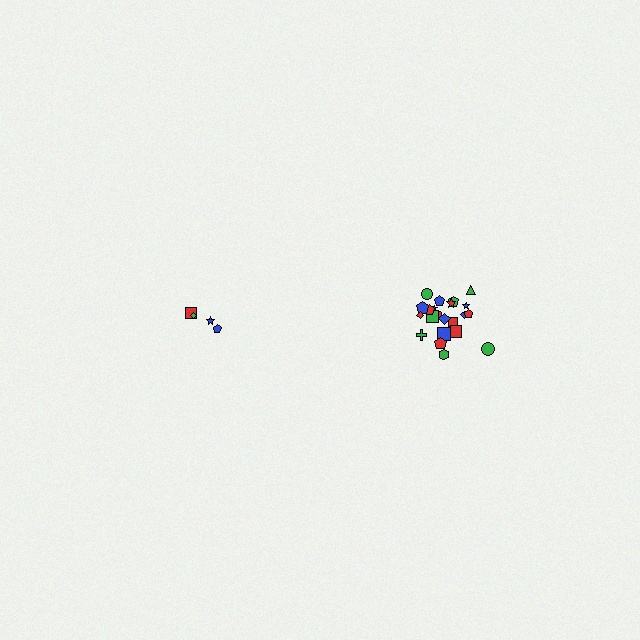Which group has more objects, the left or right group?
The right group.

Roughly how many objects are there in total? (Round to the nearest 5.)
Roughly 25 objects in total.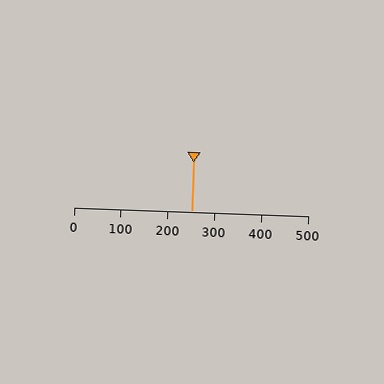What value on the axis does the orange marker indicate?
The marker indicates approximately 250.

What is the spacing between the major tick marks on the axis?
The major ticks are spaced 100 apart.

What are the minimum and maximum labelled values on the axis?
The axis runs from 0 to 500.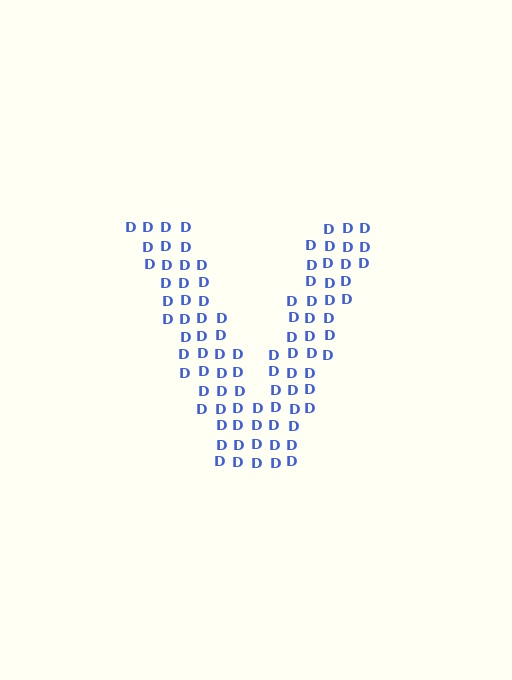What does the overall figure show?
The overall figure shows the letter V.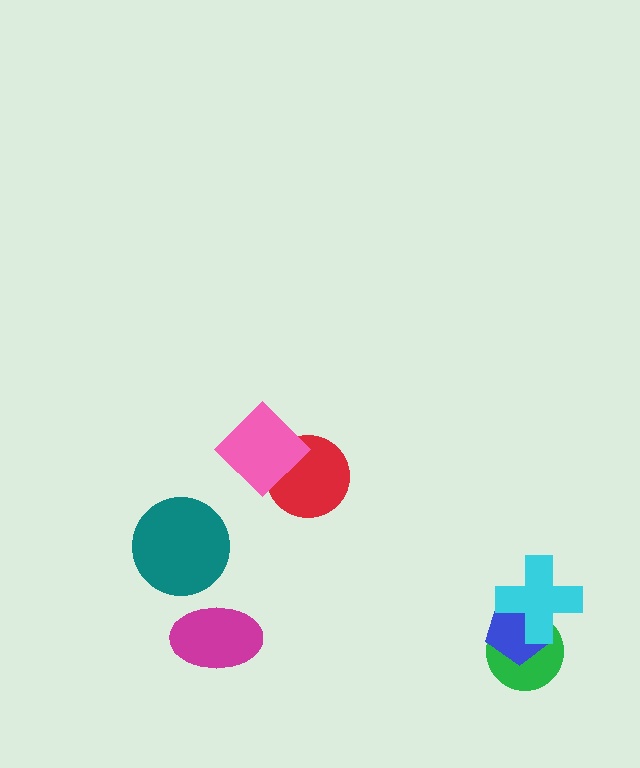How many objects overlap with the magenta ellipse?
0 objects overlap with the magenta ellipse.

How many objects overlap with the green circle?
2 objects overlap with the green circle.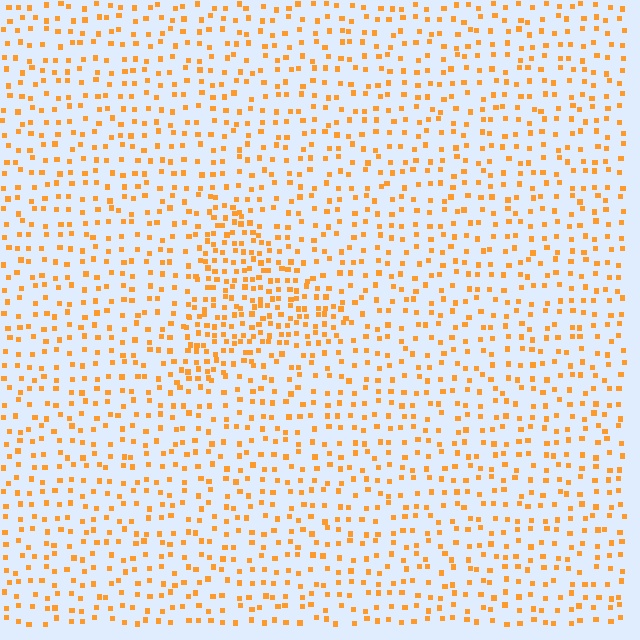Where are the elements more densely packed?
The elements are more densely packed inside the triangle boundary.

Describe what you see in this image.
The image contains small orange elements arranged at two different densities. A triangle-shaped region is visible where the elements are more densely packed than the surrounding area.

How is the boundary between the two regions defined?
The boundary is defined by a change in element density (approximately 2.0x ratio). All elements are the same color, size, and shape.